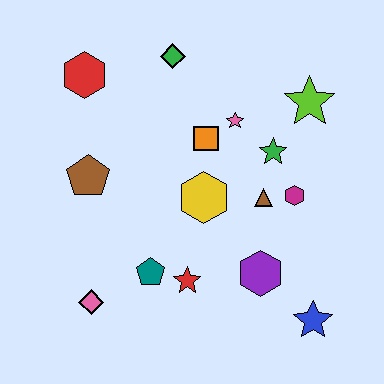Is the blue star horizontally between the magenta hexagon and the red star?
No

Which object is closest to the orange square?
The pink star is closest to the orange square.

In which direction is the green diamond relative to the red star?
The green diamond is above the red star.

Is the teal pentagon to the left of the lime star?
Yes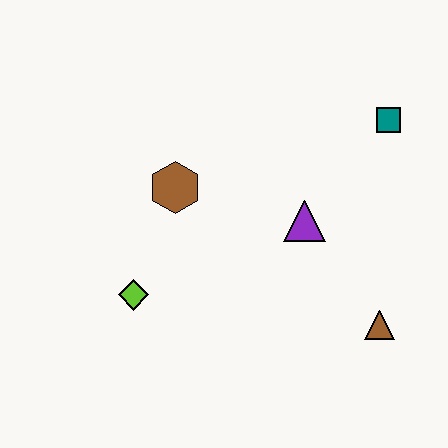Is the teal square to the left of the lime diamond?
No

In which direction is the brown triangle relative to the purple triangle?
The brown triangle is below the purple triangle.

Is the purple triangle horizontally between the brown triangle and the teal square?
No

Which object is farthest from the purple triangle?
The lime diamond is farthest from the purple triangle.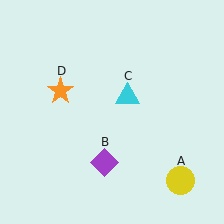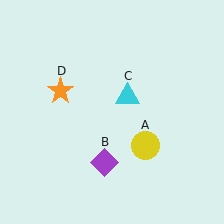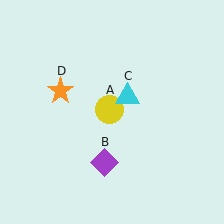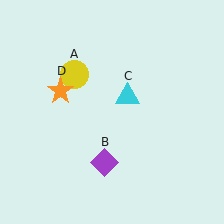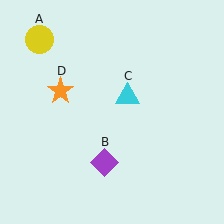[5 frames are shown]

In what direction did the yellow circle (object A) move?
The yellow circle (object A) moved up and to the left.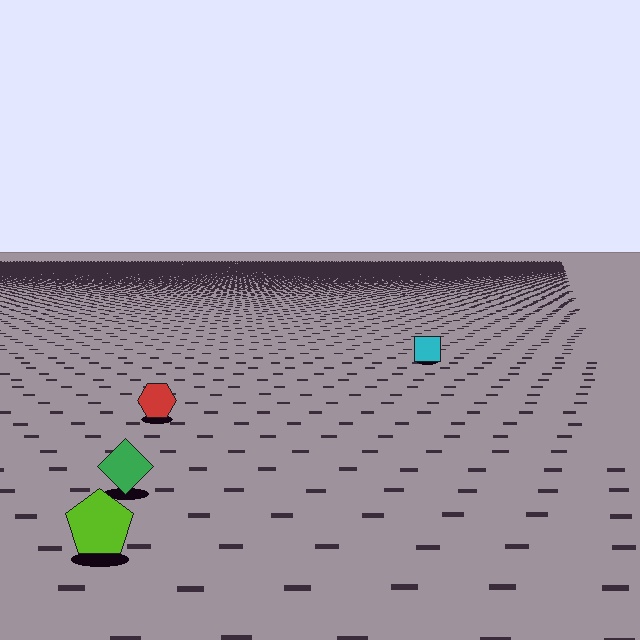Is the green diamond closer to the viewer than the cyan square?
Yes. The green diamond is closer — you can tell from the texture gradient: the ground texture is coarser near it.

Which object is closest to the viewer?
The lime pentagon is closest. The texture marks near it are larger and more spread out.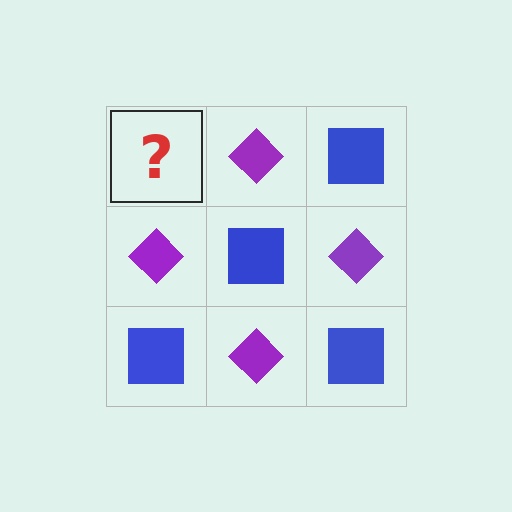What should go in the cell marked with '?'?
The missing cell should contain a blue square.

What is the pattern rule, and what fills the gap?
The rule is that it alternates blue square and purple diamond in a checkerboard pattern. The gap should be filled with a blue square.